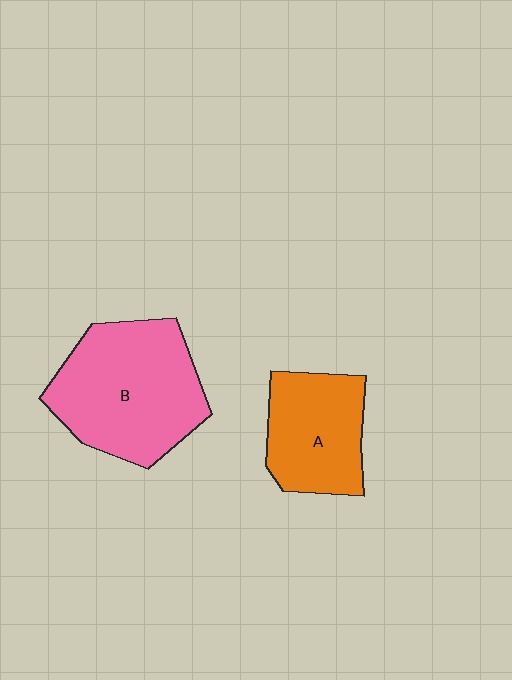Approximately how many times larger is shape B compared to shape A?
Approximately 1.5 times.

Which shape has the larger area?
Shape B (pink).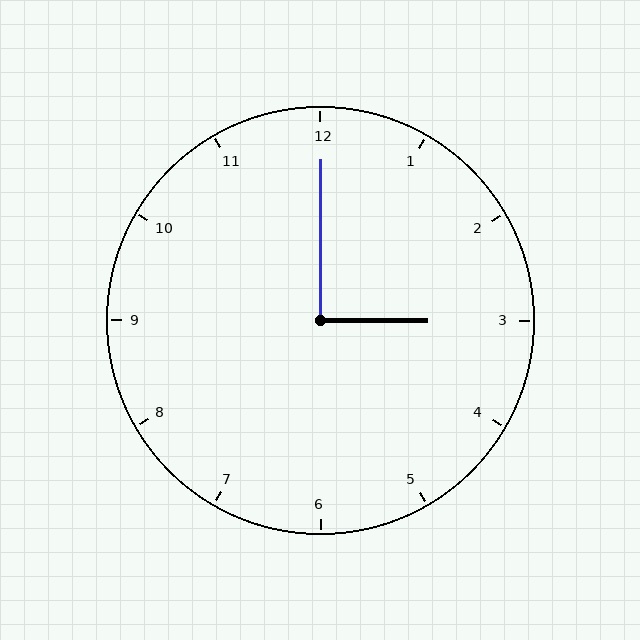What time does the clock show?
3:00.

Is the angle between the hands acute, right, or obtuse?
It is right.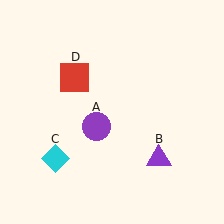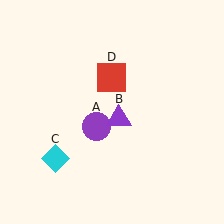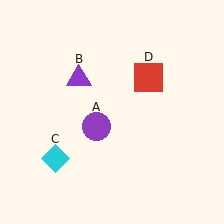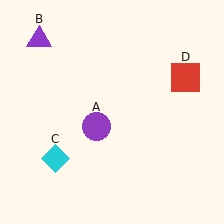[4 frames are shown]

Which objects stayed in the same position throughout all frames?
Purple circle (object A) and cyan diamond (object C) remained stationary.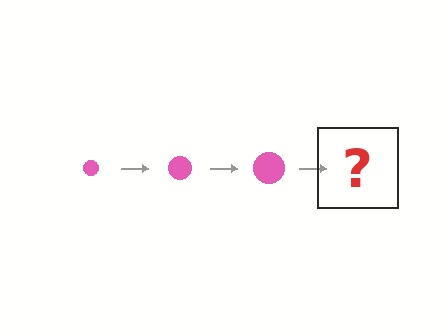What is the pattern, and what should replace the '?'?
The pattern is that the circle gets progressively larger each step. The '?' should be a pink circle, larger than the previous one.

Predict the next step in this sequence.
The next step is a pink circle, larger than the previous one.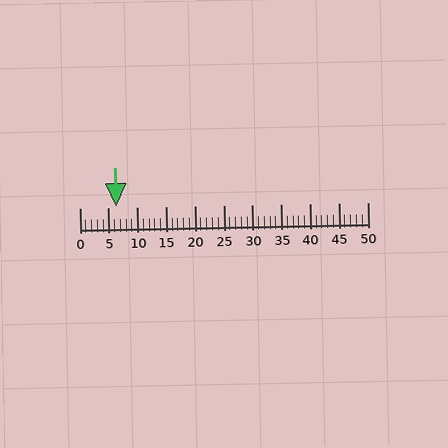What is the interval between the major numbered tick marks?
The major tick marks are spaced 5 units apart.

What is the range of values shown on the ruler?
The ruler shows values from 0 to 50.